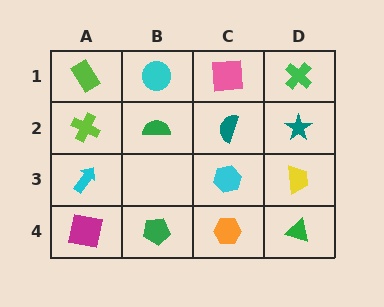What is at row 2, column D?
A teal star.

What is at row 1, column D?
A green cross.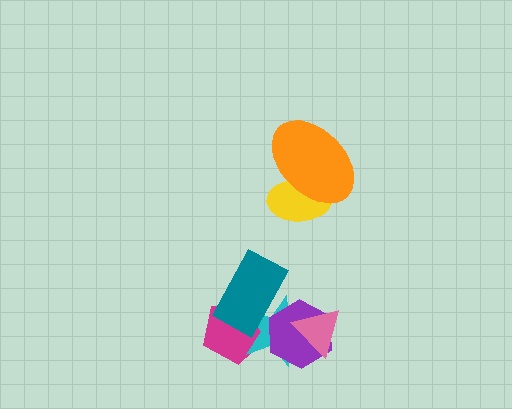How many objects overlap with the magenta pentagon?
2 objects overlap with the magenta pentagon.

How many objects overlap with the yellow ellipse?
1 object overlaps with the yellow ellipse.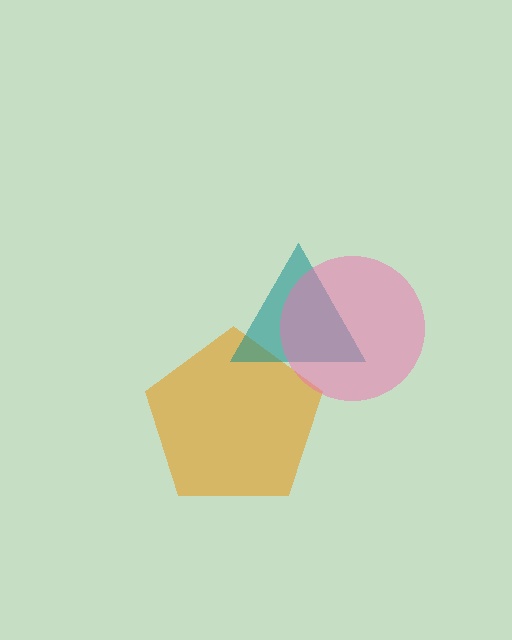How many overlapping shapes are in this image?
There are 3 overlapping shapes in the image.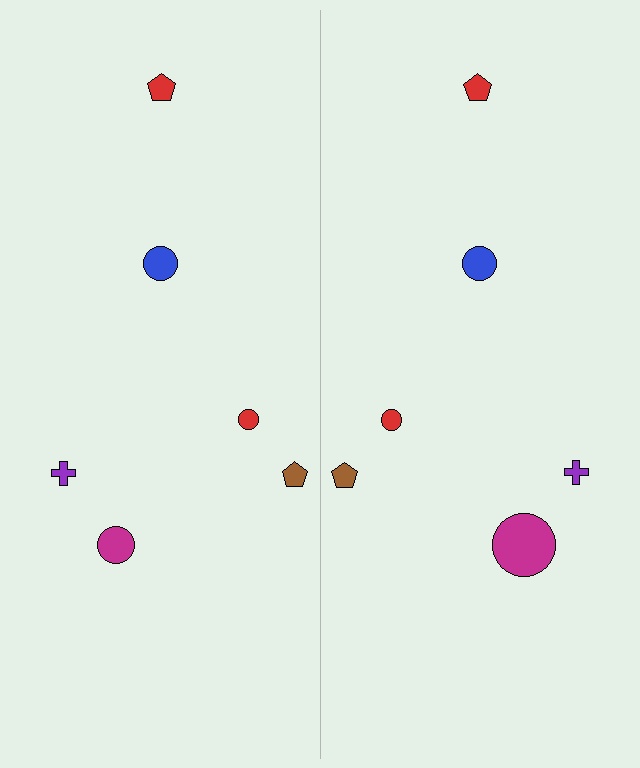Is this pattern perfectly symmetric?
No, the pattern is not perfectly symmetric. The magenta circle on the right side has a different size than its mirror counterpart.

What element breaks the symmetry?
The magenta circle on the right side has a different size than its mirror counterpart.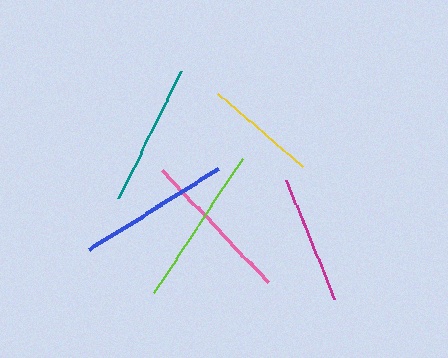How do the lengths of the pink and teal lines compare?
The pink and teal lines are approximately the same length.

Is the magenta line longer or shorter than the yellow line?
The magenta line is longer than the yellow line.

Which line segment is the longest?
The lime line is the longest at approximately 161 pixels.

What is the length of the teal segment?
The teal segment is approximately 142 pixels long.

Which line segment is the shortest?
The yellow line is the shortest at approximately 111 pixels.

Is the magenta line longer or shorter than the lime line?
The lime line is longer than the magenta line.